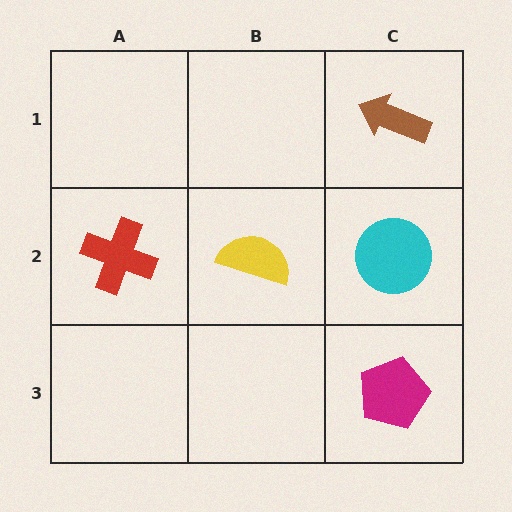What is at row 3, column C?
A magenta pentagon.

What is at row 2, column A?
A red cross.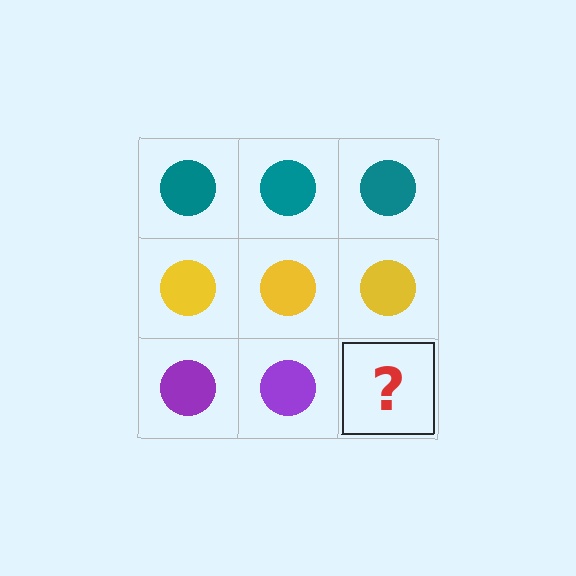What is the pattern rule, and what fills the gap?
The rule is that each row has a consistent color. The gap should be filled with a purple circle.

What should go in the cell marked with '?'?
The missing cell should contain a purple circle.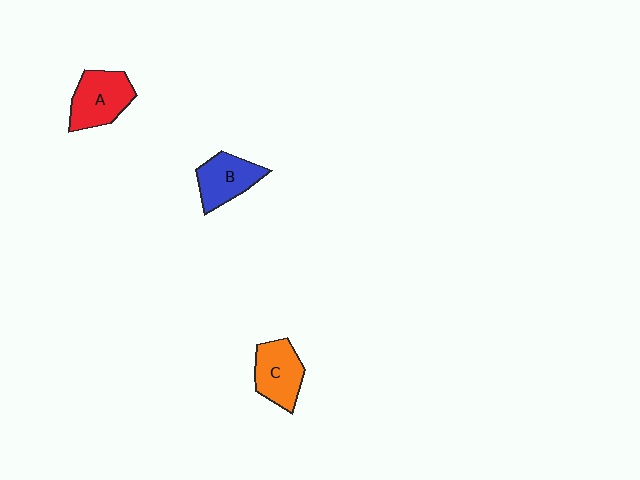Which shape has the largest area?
Shape A (red).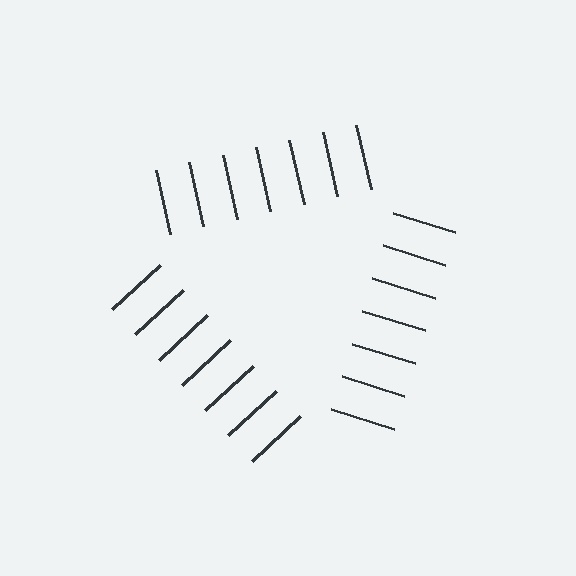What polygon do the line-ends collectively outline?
An illusory triangle — the line segments terminate on its edges but no continuous stroke is drawn.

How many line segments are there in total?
21 — 7 along each of the 3 edges.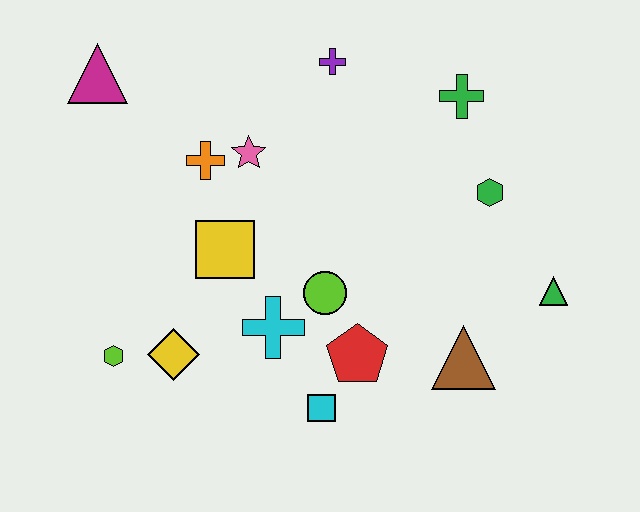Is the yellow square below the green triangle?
No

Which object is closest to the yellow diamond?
The lime hexagon is closest to the yellow diamond.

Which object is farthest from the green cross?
The lime hexagon is farthest from the green cross.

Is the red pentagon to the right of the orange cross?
Yes